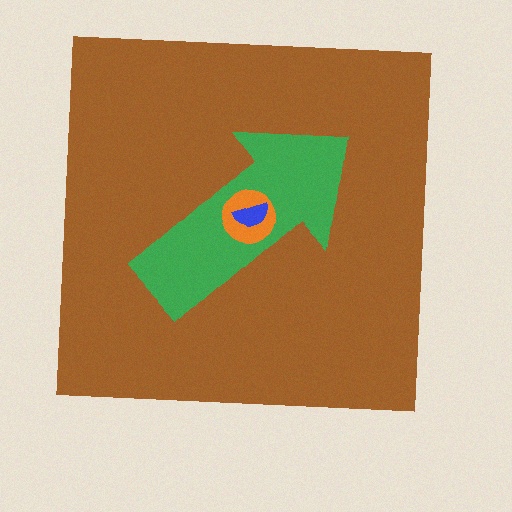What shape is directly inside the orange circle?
The blue semicircle.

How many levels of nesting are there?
4.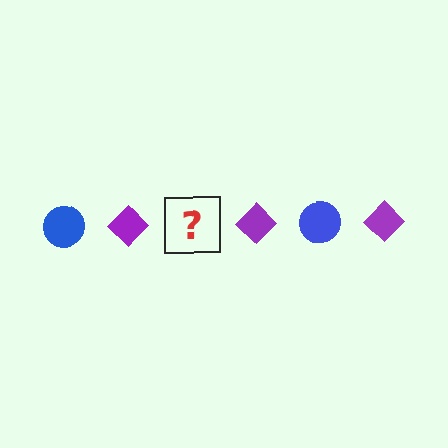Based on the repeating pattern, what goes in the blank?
The blank should be a blue circle.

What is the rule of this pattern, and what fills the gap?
The rule is that the pattern alternates between blue circle and purple diamond. The gap should be filled with a blue circle.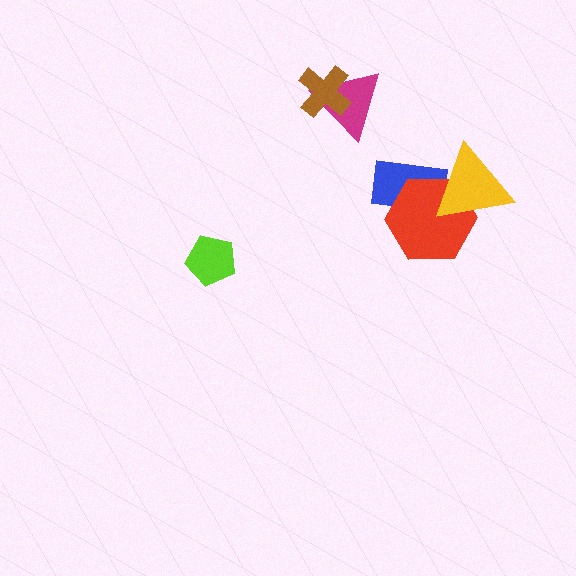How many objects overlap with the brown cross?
1 object overlaps with the brown cross.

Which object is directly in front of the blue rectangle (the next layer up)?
The red hexagon is directly in front of the blue rectangle.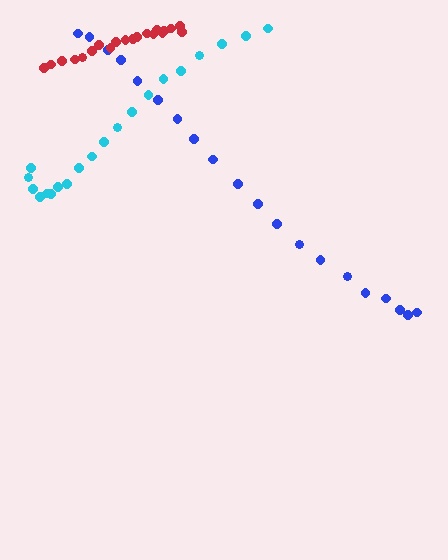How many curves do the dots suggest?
There are 3 distinct paths.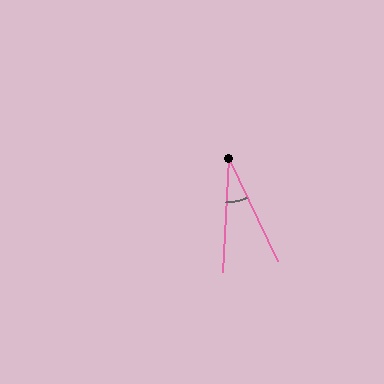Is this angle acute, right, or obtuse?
It is acute.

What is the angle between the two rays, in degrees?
Approximately 28 degrees.